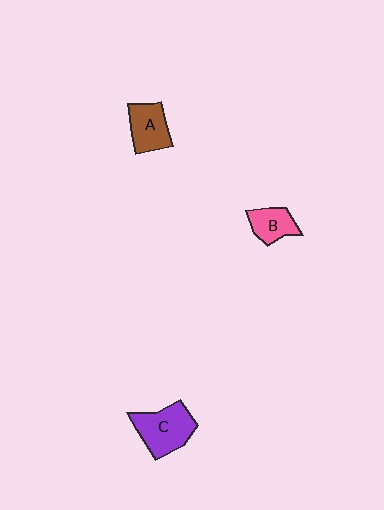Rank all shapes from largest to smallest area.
From largest to smallest: C (purple), A (brown), B (pink).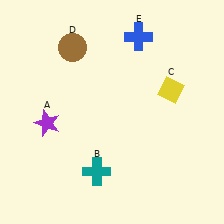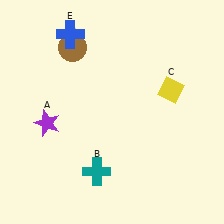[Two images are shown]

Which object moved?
The blue cross (E) moved left.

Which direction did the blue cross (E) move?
The blue cross (E) moved left.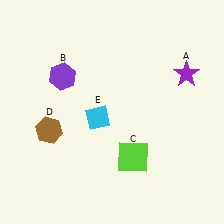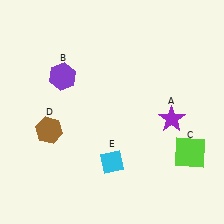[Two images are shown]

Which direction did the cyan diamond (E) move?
The cyan diamond (E) moved down.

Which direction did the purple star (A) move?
The purple star (A) moved down.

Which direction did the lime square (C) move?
The lime square (C) moved right.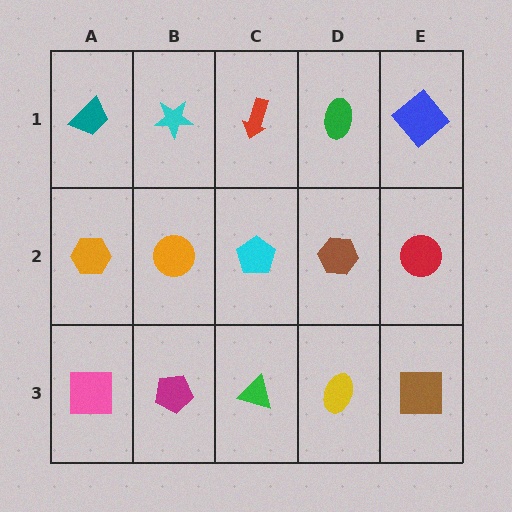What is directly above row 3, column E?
A red circle.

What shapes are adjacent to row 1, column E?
A red circle (row 2, column E), a green ellipse (row 1, column D).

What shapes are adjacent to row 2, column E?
A blue diamond (row 1, column E), a brown square (row 3, column E), a brown hexagon (row 2, column D).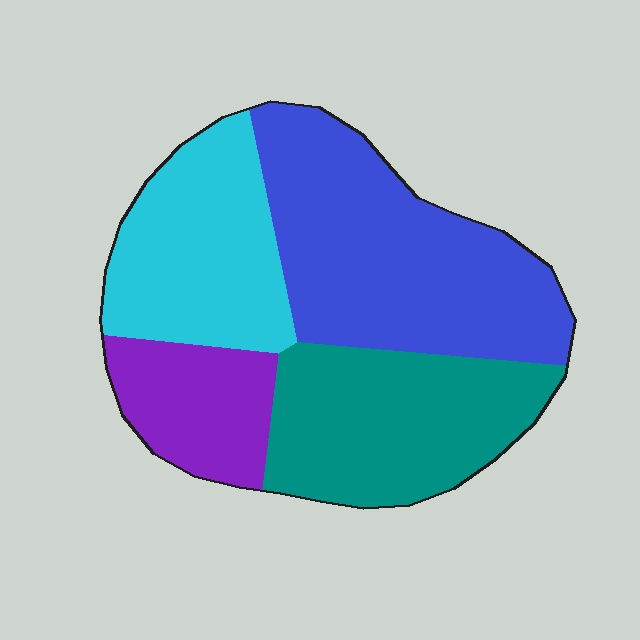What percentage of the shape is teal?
Teal covers about 25% of the shape.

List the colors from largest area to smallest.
From largest to smallest: blue, teal, cyan, purple.